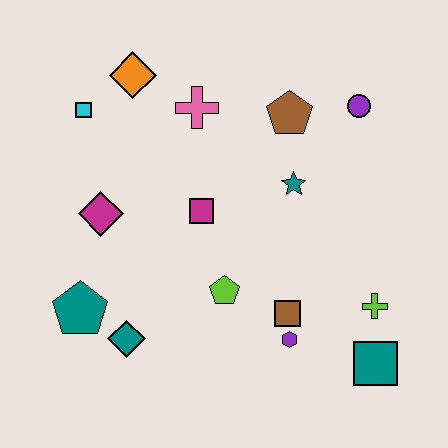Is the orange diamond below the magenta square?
No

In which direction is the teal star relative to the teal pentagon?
The teal star is to the right of the teal pentagon.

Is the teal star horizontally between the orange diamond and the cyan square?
No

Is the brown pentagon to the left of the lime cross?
Yes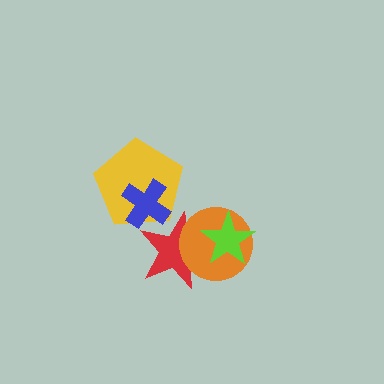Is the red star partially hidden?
Yes, it is partially covered by another shape.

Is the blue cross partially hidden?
No, no other shape covers it.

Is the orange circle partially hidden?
Yes, it is partially covered by another shape.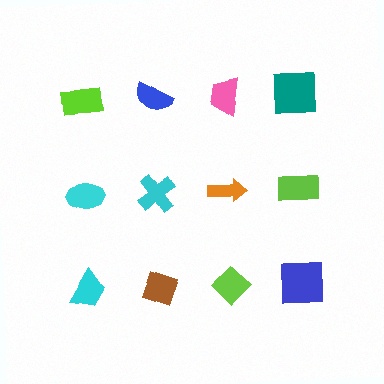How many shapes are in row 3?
4 shapes.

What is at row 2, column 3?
An orange arrow.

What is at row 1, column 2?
A blue semicircle.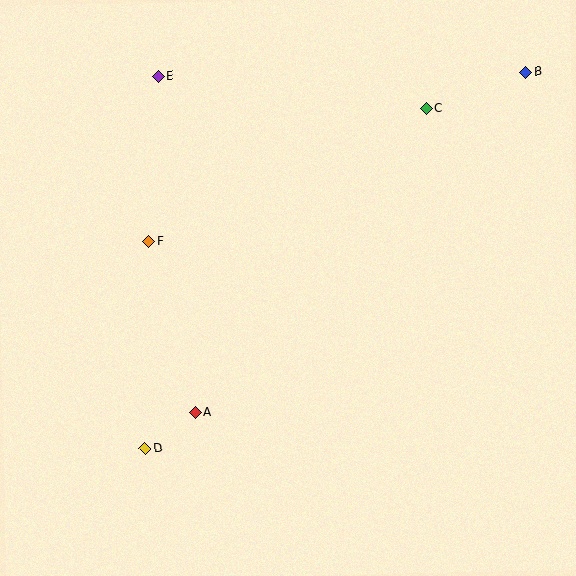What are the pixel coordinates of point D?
Point D is at (145, 448).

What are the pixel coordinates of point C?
Point C is at (426, 108).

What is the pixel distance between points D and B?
The distance between D and B is 536 pixels.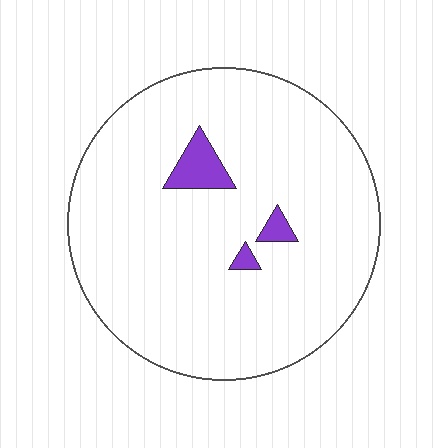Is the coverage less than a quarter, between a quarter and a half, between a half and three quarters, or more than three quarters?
Less than a quarter.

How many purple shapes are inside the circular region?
3.